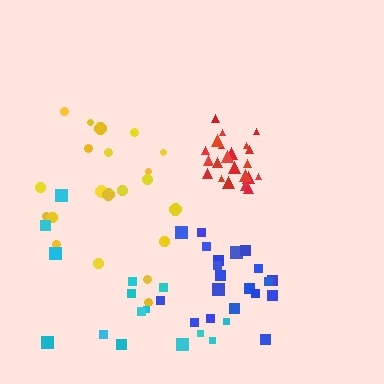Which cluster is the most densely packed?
Red.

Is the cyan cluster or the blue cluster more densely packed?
Blue.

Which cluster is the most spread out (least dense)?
Cyan.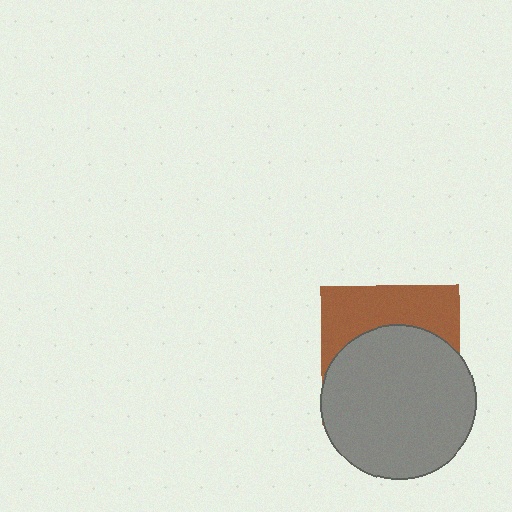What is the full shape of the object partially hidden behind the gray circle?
The partially hidden object is a brown square.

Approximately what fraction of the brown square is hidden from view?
Roughly 63% of the brown square is hidden behind the gray circle.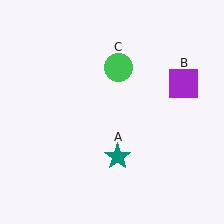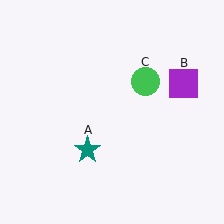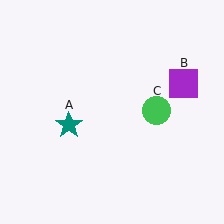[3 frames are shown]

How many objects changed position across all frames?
2 objects changed position: teal star (object A), green circle (object C).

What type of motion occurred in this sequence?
The teal star (object A), green circle (object C) rotated clockwise around the center of the scene.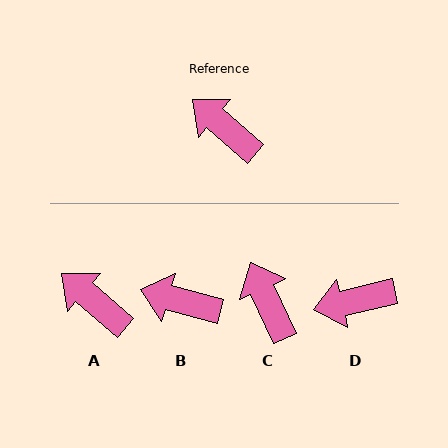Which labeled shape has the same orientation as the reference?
A.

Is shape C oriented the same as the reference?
No, it is off by about 25 degrees.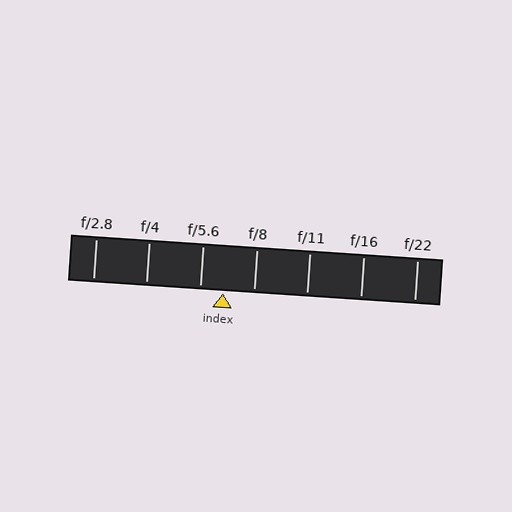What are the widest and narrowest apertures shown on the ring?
The widest aperture shown is f/2.8 and the narrowest is f/22.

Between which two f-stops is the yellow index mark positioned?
The index mark is between f/5.6 and f/8.